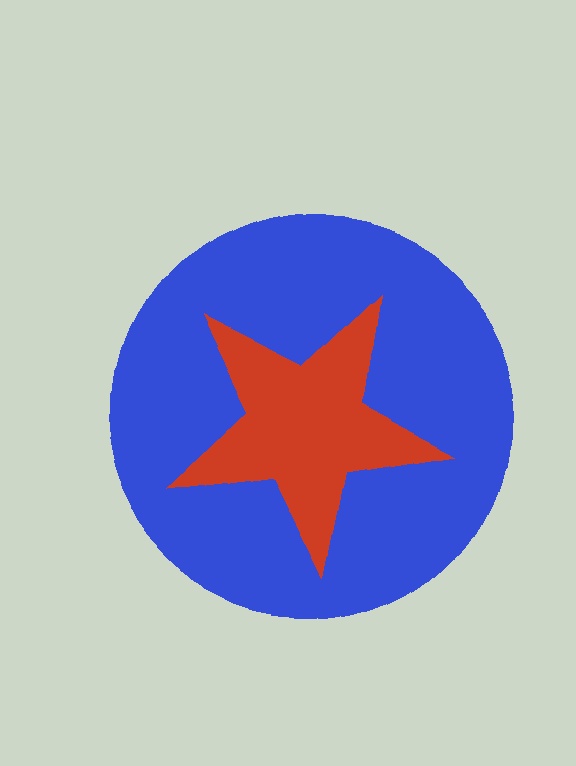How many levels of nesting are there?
2.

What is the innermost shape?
The red star.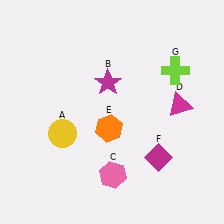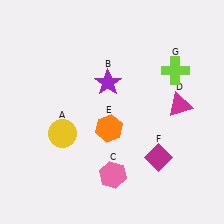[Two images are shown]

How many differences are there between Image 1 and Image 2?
There is 1 difference between the two images.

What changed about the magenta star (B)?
In Image 1, B is magenta. In Image 2, it changed to purple.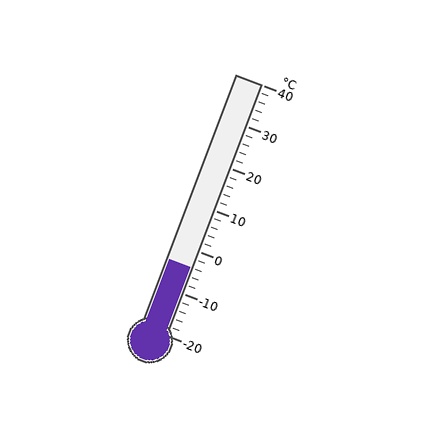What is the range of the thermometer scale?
The thermometer scale ranges from -20°C to 40°C.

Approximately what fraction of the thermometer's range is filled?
The thermometer is filled to approximately 25% of its range.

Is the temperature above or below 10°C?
The temperature is below 10°C.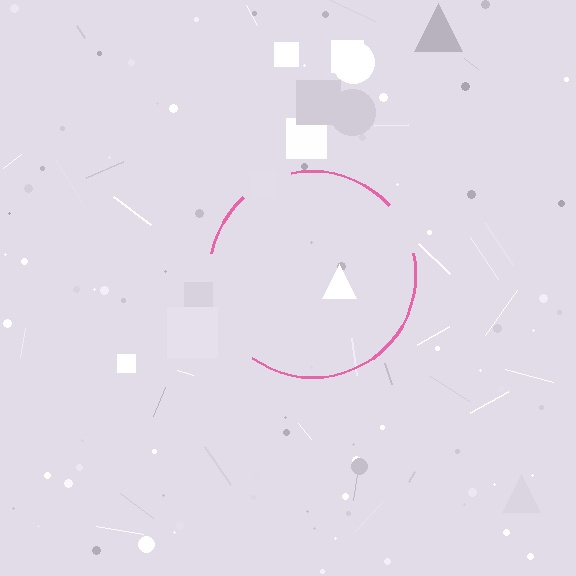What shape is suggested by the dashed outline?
The dashed outline suggests a circle.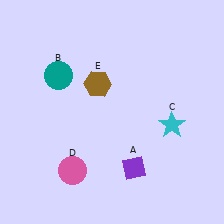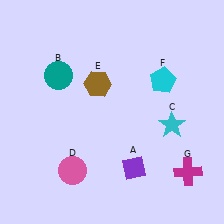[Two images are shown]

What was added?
A cyan pentagon (F), a magenta cross (G) were added in Image 2.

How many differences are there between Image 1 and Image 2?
There are 2 differences between the two images.